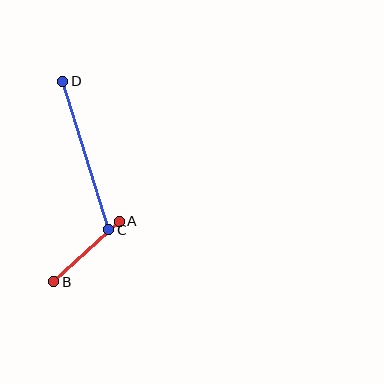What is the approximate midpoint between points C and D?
The midpoint is at approximately (86, 155) pixels.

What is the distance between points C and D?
The distance is approximately 155 pixels.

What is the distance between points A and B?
The distance is approximately 89 pixels.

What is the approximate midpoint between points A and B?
The midpoint is at approximately (87, 251) pixels.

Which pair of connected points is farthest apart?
Points C and D are farthest apart.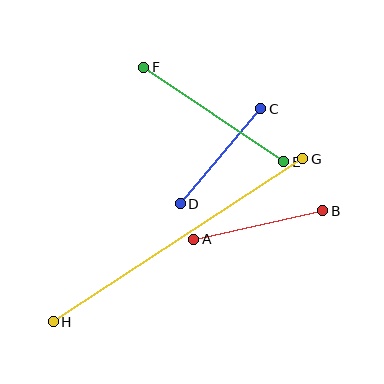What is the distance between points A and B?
The distance is approximately 132 pixels.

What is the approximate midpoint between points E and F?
The midpoint is at approximately (214, 114) pixels.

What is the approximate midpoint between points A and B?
The midpoint is at approximately (258, 225) pixels.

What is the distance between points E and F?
The distance is approximately 169 pixels.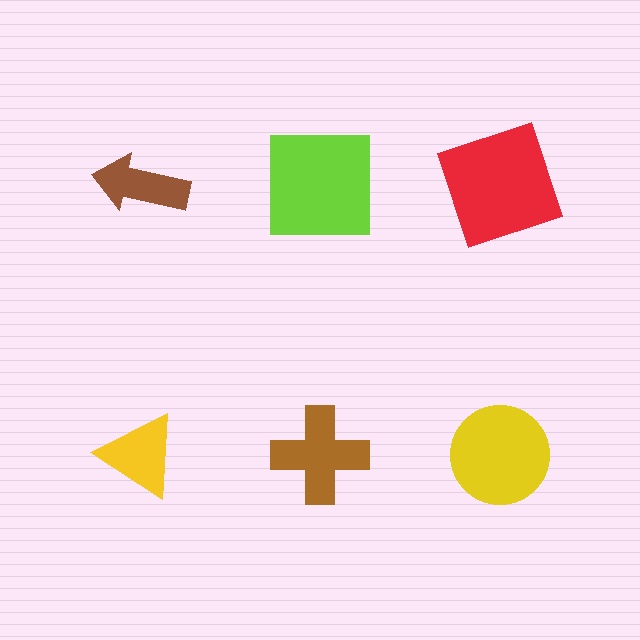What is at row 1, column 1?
A brown arrow.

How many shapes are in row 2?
3 shapes.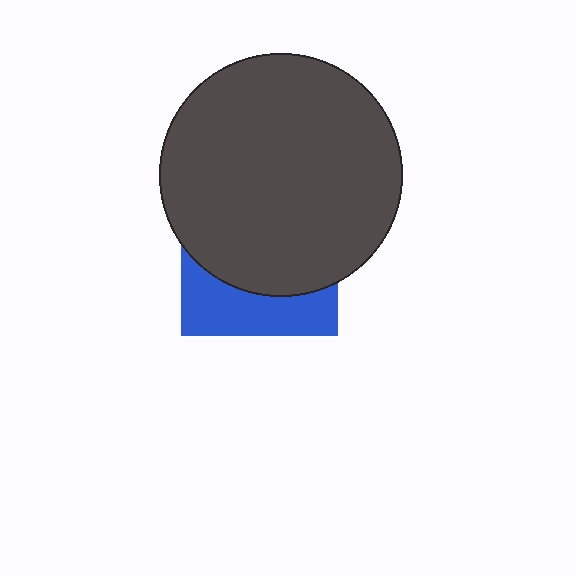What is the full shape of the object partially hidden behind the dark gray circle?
The partially hidden object is a blue square.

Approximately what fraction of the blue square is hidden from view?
Roughly 68% of the blue square is hidden behind the dark gray circle.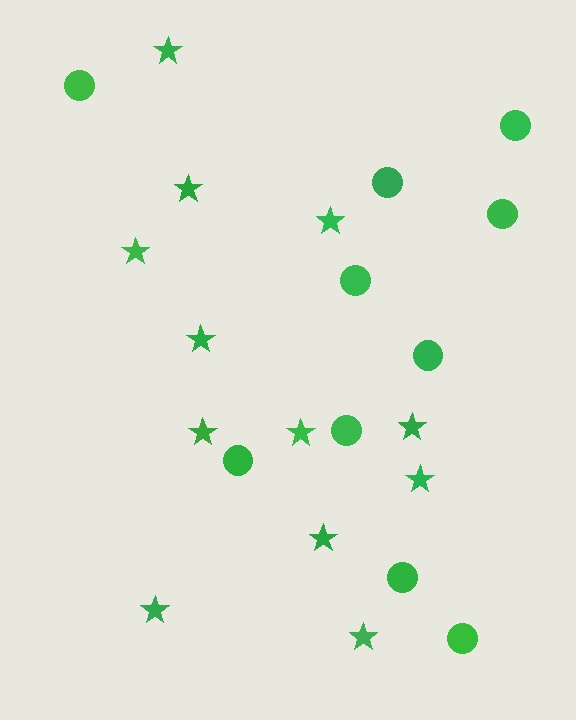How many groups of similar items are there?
There are 2 groups: one group of stars (12) and one group of circles (10).